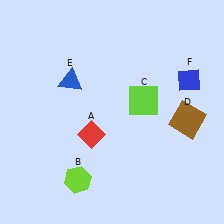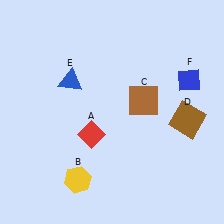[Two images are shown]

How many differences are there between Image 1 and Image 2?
There are 2 differences between the two images.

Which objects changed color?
B changed from lime to yellow. C changed from lime to brown.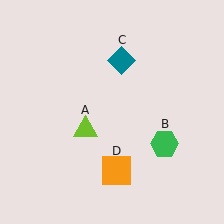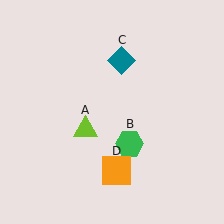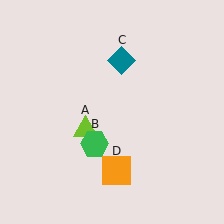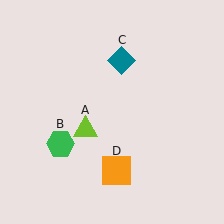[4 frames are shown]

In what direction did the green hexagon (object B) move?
The green hexagon (object B) moved left.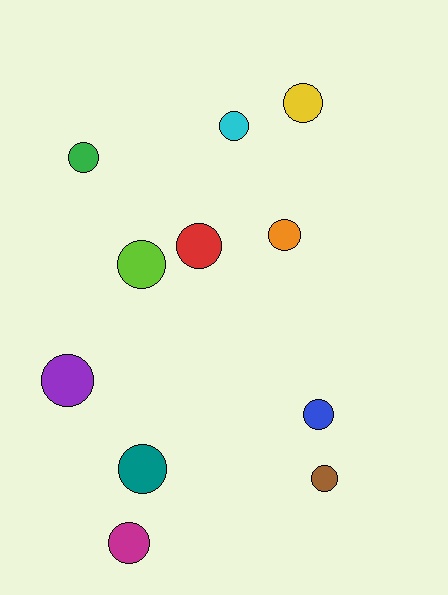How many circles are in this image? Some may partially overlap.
There are 11 circles.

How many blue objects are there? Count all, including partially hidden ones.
There is 1 blue object.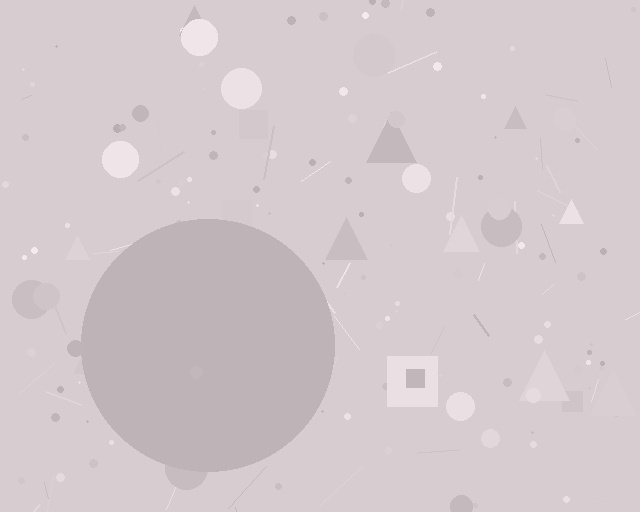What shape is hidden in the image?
A circle is hidden in the image.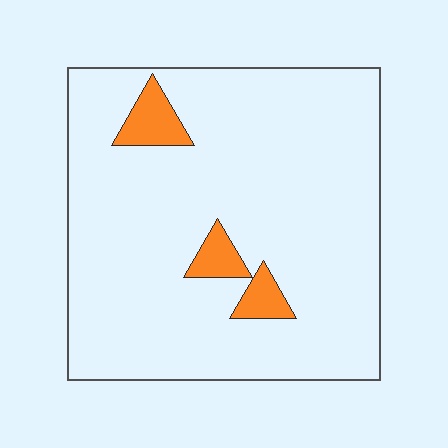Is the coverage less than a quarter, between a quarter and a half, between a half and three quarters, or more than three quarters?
Less than a quarter.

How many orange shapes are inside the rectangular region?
3.